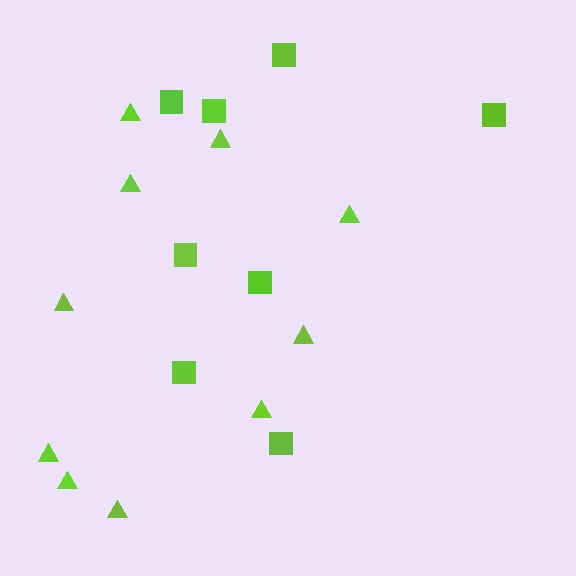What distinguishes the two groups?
There are 2 groups: one group of squares (8) and one group of triangles (10).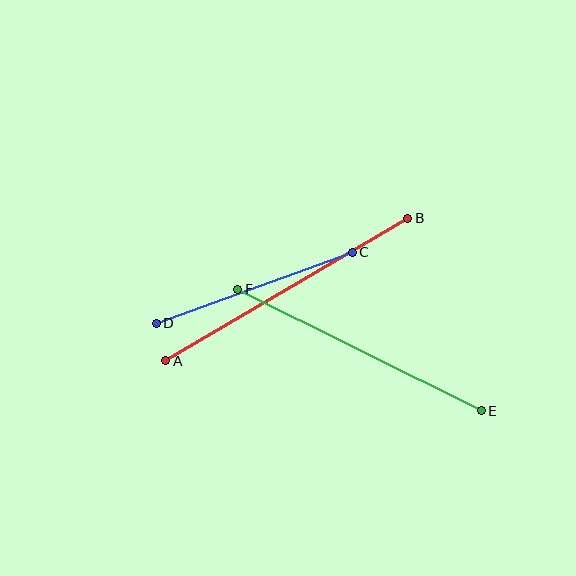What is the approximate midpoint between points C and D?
The midpoint is at approximately (254, 288) pixels.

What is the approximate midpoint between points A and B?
The midpoint is at approximately (287, 289) pixels.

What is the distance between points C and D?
The distance is approximately 208 pixels.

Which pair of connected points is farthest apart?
Points A and B are farthest apart.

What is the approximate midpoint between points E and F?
The midpoint is at approximately (360, 350) pixels.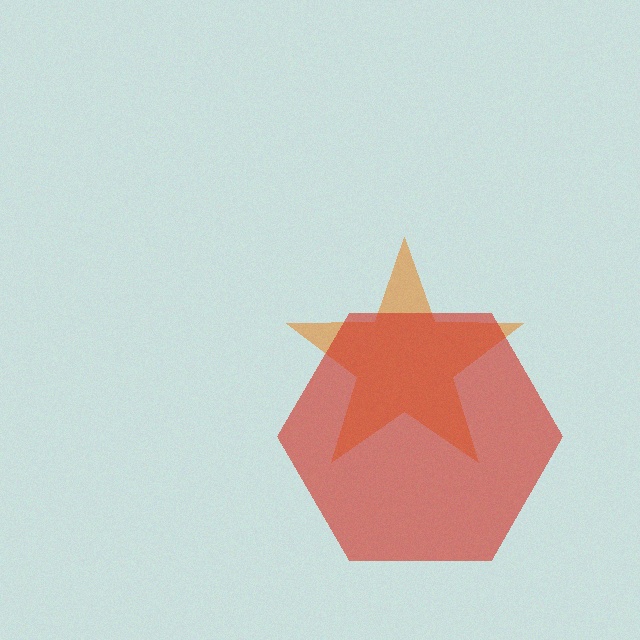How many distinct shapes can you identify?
There are 2 distinct shapes: an orange star, a red hexagon.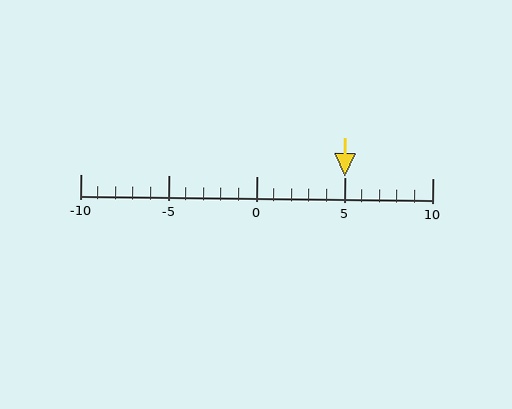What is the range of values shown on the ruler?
The ruler shows values from -10 to 10.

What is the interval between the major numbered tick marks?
The major tick marks are spaced 5 units apart.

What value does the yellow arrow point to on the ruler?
The yellow arrow points to approximately 5.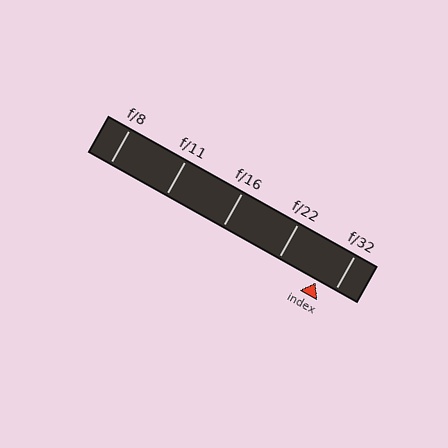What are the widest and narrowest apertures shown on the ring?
The widest aperture shown is f/8 and the narrowest is f/32.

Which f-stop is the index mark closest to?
The index mark is closest to f/32.